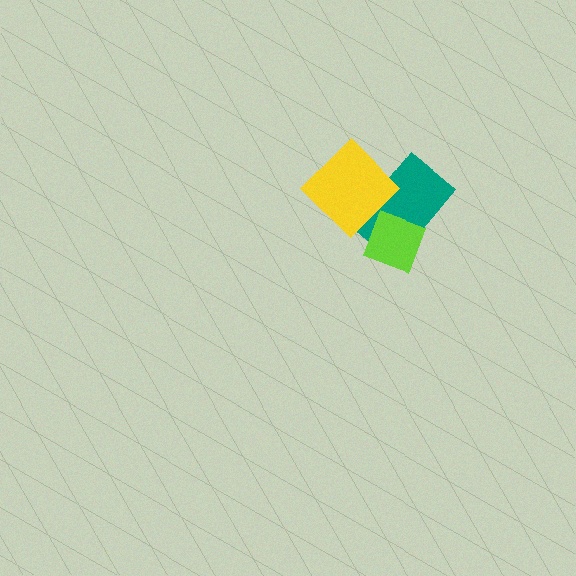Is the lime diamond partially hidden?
Yes, it is partially covered by another shape.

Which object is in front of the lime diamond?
The yellow diamond is in front of the lime diamond.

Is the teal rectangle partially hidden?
Yes, it is partially covered by another shape.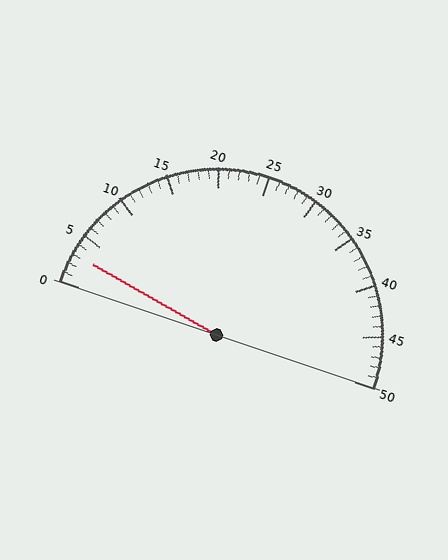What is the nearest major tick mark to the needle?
The nearest major tick mark is 5.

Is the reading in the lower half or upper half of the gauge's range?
The reading is in the lower half of the range (0 to 50).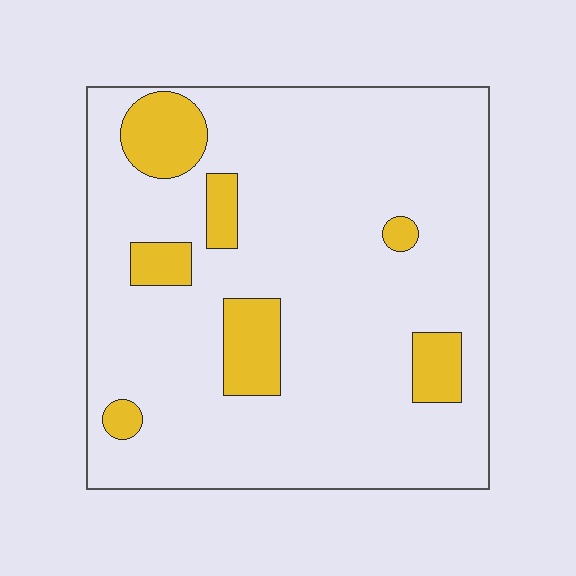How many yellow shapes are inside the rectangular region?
7.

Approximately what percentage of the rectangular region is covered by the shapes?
Approximately 15%.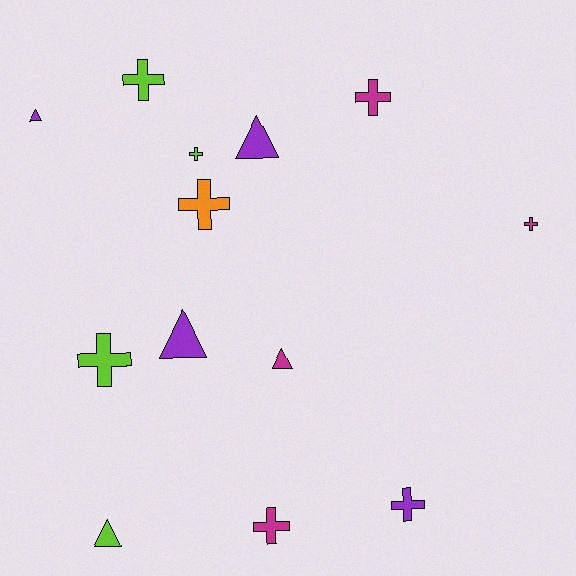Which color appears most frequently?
Purple, with 4 objects.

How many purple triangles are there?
There are 3 purple triangles.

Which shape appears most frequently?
Cross, with 8 objects.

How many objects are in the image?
There are 13 objects.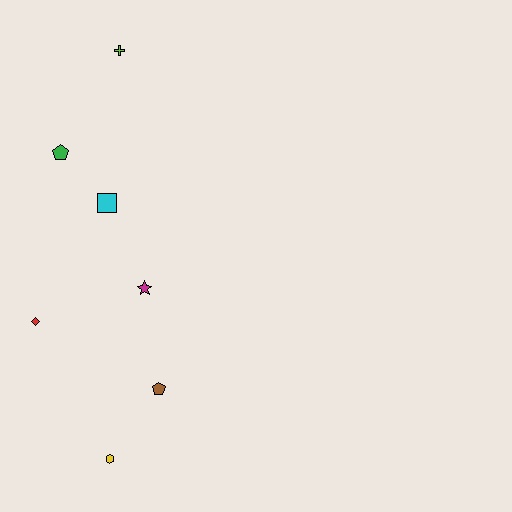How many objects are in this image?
There are 7 objects.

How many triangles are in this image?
There are no triangles.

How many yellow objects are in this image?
There is 1 yellow object.